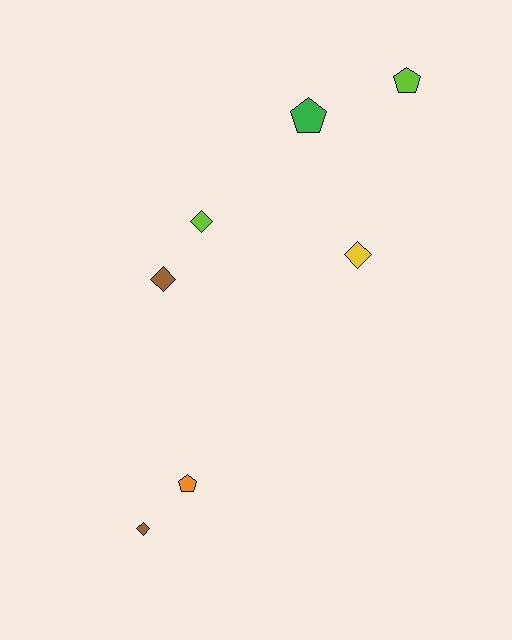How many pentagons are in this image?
There are 3 pentagons.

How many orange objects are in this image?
There is 1 orange object.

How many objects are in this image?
There are 7 objects.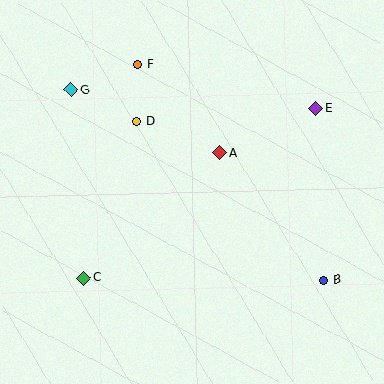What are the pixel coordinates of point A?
Point A is at (220, 153).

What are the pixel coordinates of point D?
Point D is at (137, 122).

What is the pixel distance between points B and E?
The distance between B and E is 172 pixels.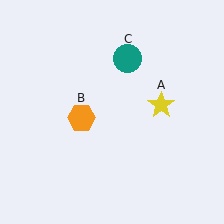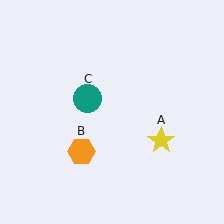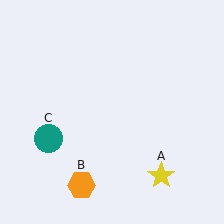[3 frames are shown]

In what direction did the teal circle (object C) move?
The teal circle (object C) moved down and to the left.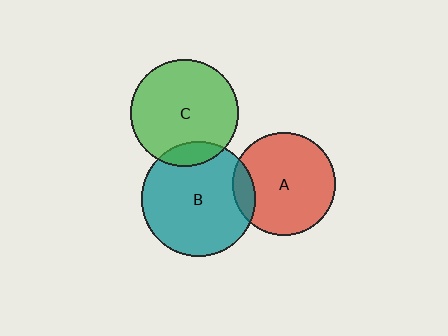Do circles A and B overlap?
Yes.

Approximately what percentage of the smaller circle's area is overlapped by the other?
Approximately 10%.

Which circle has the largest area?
Circle B (teal).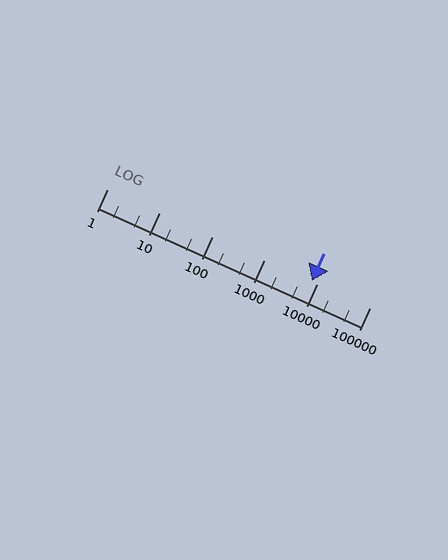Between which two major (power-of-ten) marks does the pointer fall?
The pointer is between 1000 and 10000.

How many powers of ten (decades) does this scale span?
The scale spans 5 decades, from 1 to 100000.